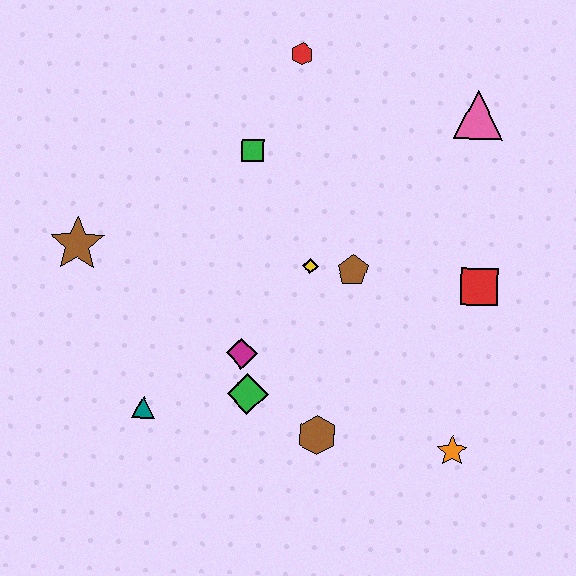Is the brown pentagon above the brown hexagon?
Yes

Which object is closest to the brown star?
The teal triangle is closest to the brown star.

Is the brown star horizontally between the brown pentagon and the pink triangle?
No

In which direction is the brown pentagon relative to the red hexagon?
The brown pentagon is below the red hexagon.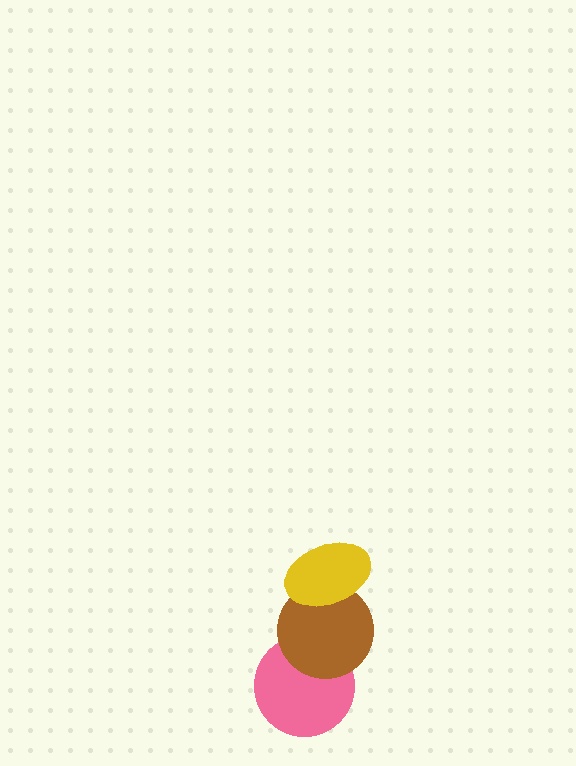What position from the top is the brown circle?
The brown circle is 2nd from the top.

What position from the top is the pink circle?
The pink circle is 3rd from the top.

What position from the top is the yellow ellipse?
The yellow ellipse is 1st from the top.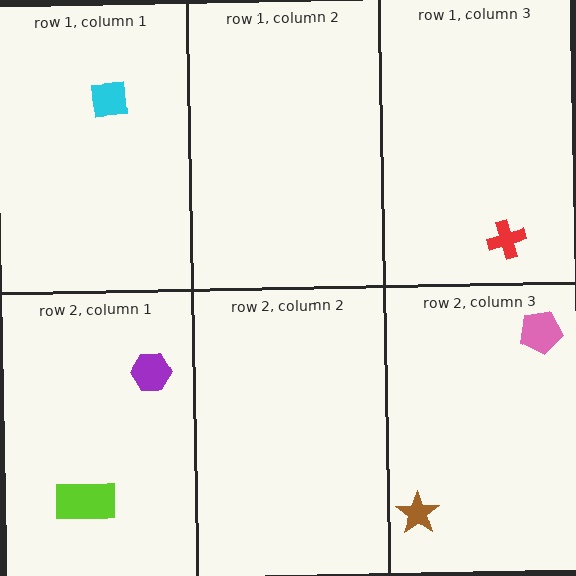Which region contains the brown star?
The row 2, column 3 region.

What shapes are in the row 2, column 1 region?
The lime rectangle, the purple hexagon.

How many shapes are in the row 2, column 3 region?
2.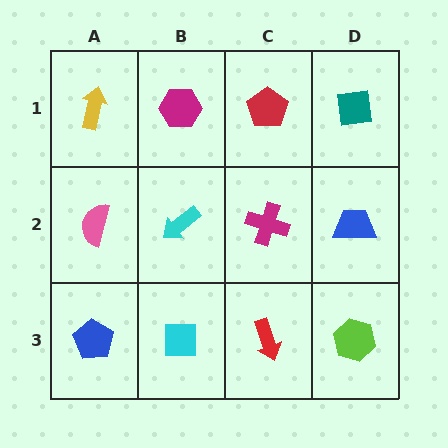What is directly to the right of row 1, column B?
A red pentagon.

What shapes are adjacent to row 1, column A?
A pink semicircle (row 2, column A), a magenta hexagon (row 1, column B).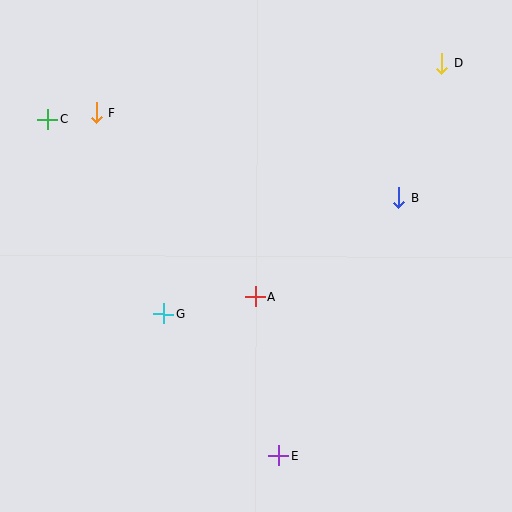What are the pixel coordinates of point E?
Point E is at (279, 456).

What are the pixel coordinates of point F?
Point F is at (96, 113).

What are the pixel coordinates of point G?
Point G is at (163, 314).